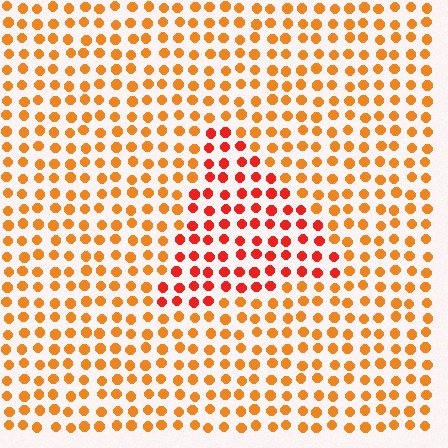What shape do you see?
I see a triangle.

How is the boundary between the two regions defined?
The boundary is defined purely by a slight shift in hue (about 30 degrees). Spacing, size, and orientation are identical on both sides.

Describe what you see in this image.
The image is filled with small orange elements in a uniform arrangement. A triangle-shaped region is visible where the elements are tinted to a slightly different hue, forming a subtle color boundary.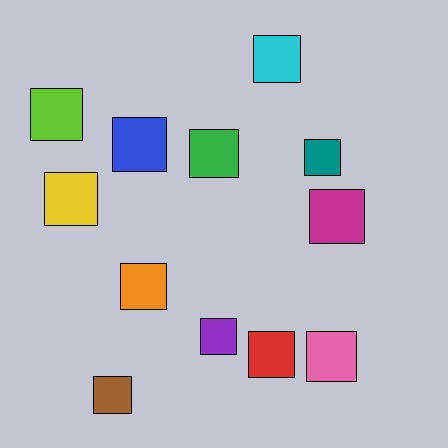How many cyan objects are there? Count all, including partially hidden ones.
There is 1 cyan object.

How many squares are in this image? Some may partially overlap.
There are 12 squares.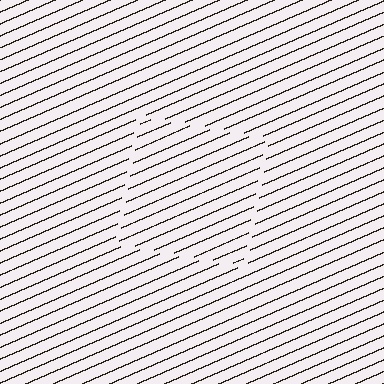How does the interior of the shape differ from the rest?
The interior of the shape contains the same grating, shifted by half a period — the contour is defined by the phase discontinuity where line-ends from the inner and outer gratings abut.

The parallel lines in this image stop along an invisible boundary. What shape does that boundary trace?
An illusory square. The interior of the shape contains the same grating, shifted by half a period — the contour is defined by the phase discontinuity where line-ends from the inner and outer gratings abut.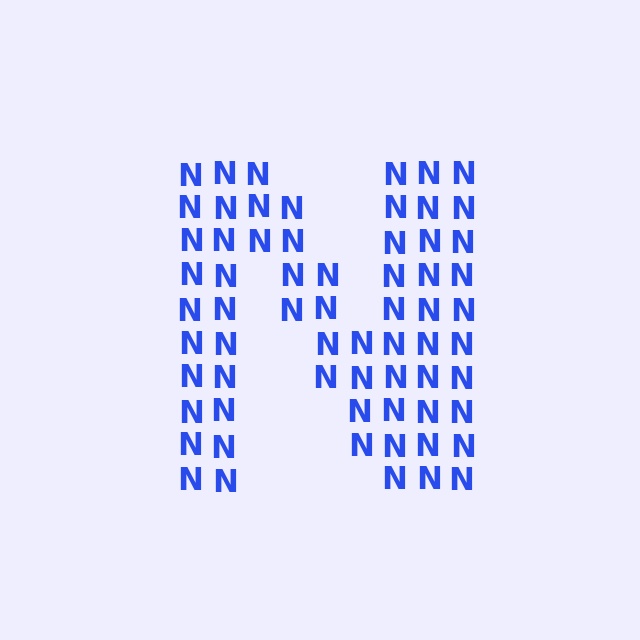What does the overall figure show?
The overall figure shows the letter N.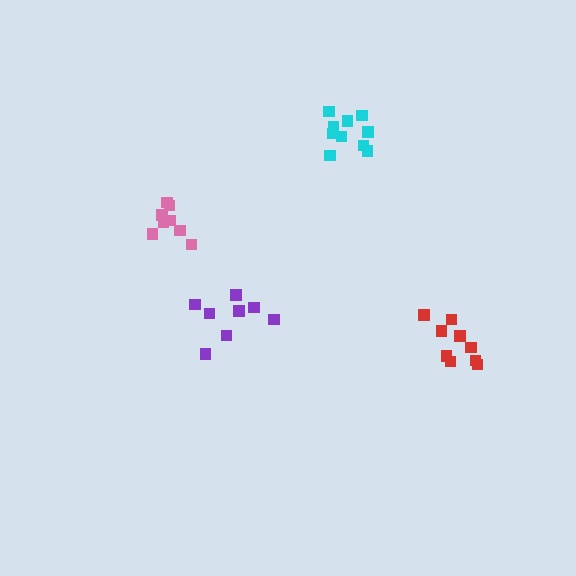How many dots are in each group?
Group 1: 8 dots, Group 2: 8 dots, Group 3: 9 dots, Group 4: 10 dots (35 total).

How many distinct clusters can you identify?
There are 4 distinct clusters.